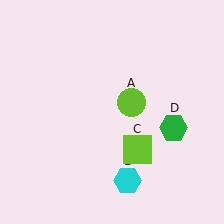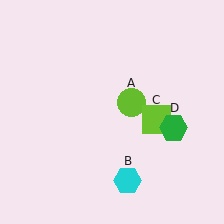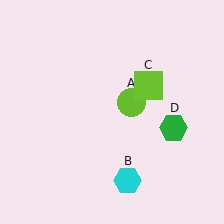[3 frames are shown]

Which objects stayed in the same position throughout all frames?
Lime circle (object A) and cyan hexagon (object B) and green hexagon (object D) remained stationary.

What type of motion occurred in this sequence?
The lime square (object C) rotated counterclockwise around the center of the scene.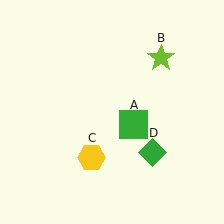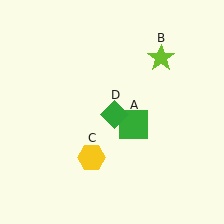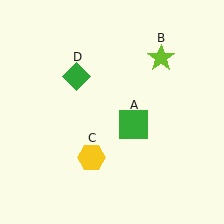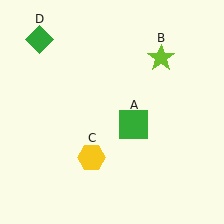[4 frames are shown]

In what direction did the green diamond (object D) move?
The green diamond (object D) moved up and to the left.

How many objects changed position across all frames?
1 object changed position: green diamond (object D).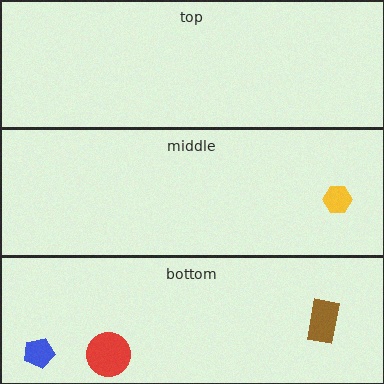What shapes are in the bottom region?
The blue pentagon, the brown rectangle, the red circle.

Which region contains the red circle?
The bottom region.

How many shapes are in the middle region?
1.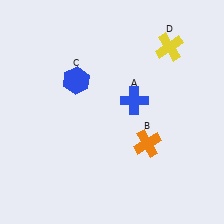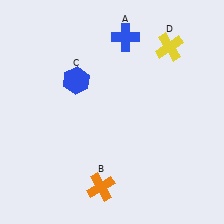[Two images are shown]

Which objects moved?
The objects that moved are: the blue cross (A), the orange cross (B).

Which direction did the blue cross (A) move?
The blue cross (A) moved up.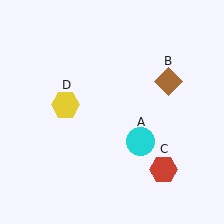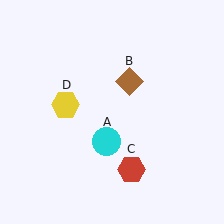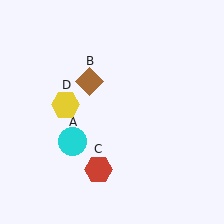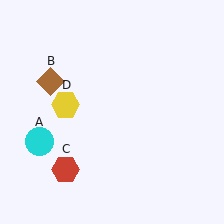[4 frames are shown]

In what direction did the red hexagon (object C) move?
The red hexagon (object C) moved left.